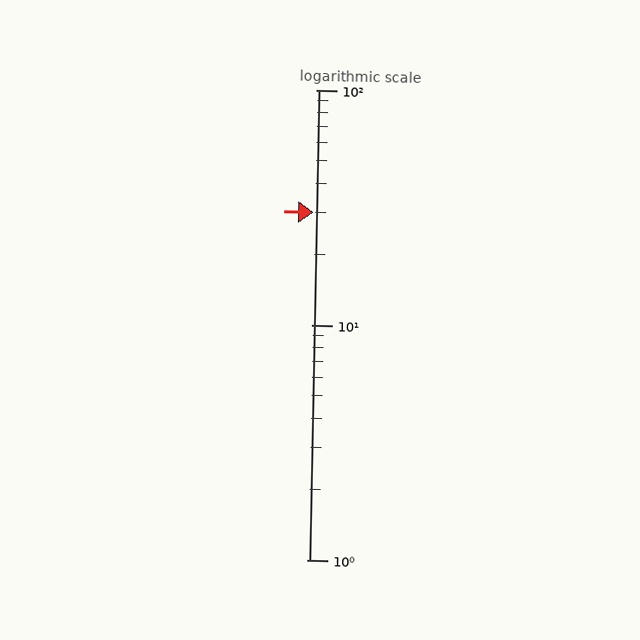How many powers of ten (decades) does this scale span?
The scale spans 2 decades, from 1 to 100.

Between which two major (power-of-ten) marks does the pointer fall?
The pointer is between 10 and 100.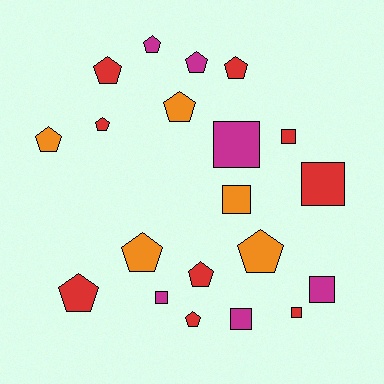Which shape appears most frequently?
Pentagon, with 12 objects.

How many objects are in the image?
There are 20 objects.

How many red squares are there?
There are 3 red squares.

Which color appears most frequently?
Red, with 9 objects.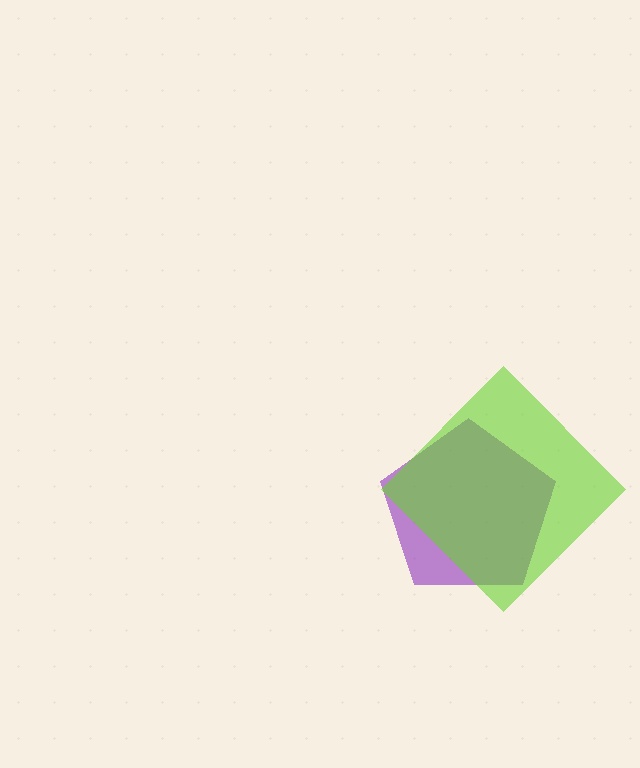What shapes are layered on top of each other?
The layered shapes are: a purple pentagon, a lime diamond.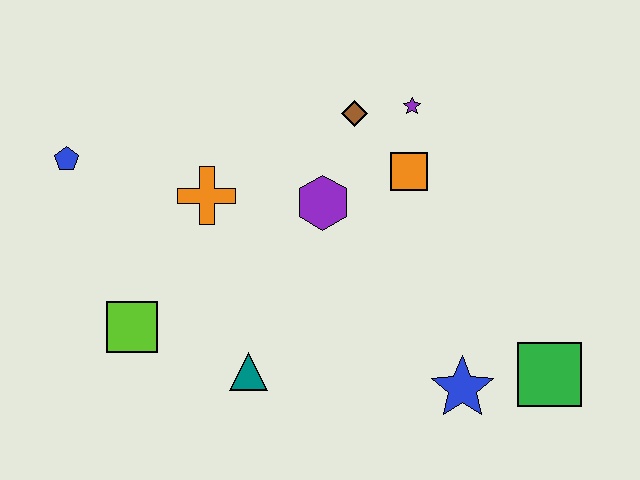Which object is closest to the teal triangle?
The lime square is closest to the teal triangle.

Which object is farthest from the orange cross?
The green square is farthest from the orange cross.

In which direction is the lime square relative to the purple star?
The lime square is to the left of the purple star.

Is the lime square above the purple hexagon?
No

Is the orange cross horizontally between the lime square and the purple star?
Yes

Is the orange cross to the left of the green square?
Yes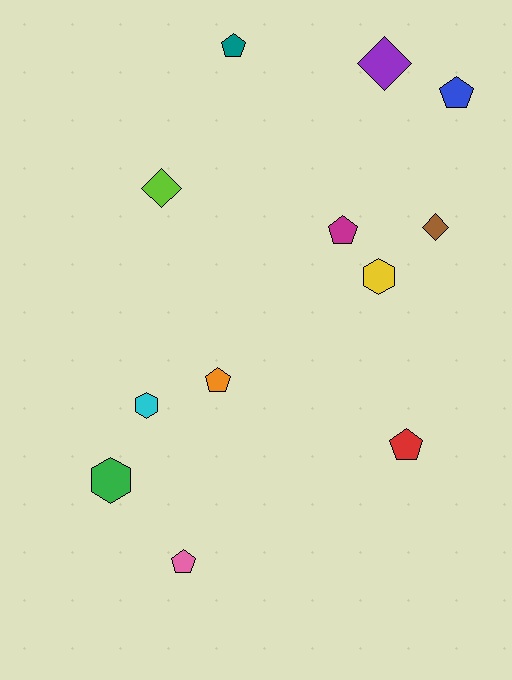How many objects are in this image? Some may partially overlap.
There are 12 objects.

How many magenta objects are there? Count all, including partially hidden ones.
There is 1 magenta object.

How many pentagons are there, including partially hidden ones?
There are 6 pentagons.